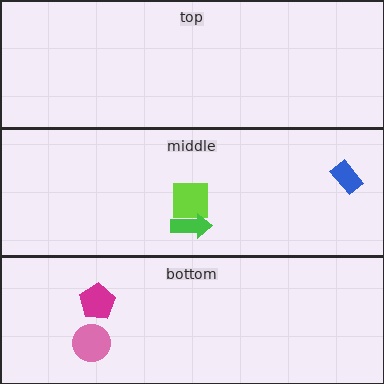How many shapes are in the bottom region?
2.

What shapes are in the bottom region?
The magenta pentagon, the pink circle.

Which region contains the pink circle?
The bottom region.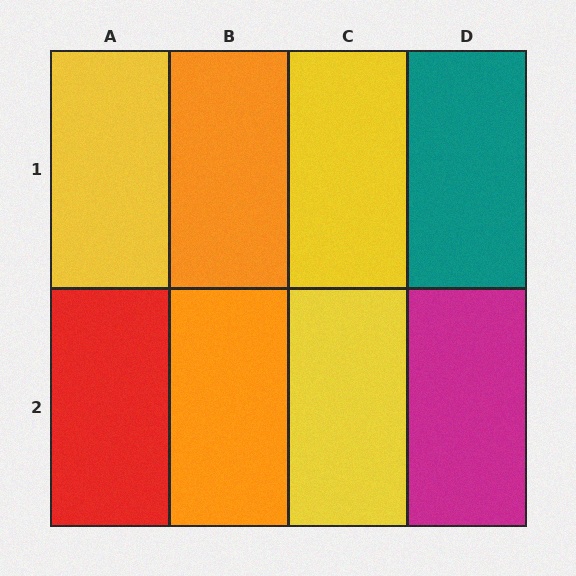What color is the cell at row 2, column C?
Yellow.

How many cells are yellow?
3 cells are yellow.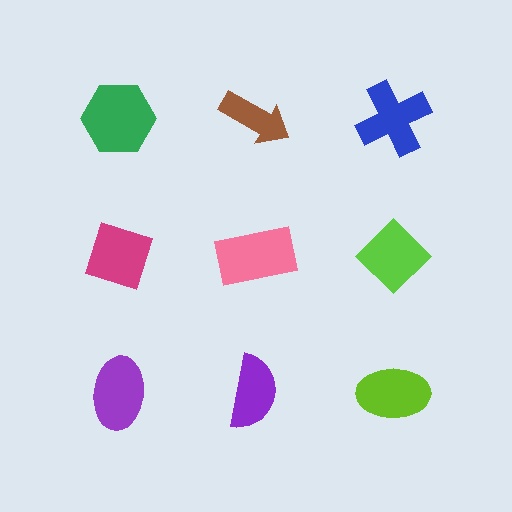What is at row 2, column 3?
A lime diamond.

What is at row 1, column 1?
A green hexagon.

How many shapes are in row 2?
3 shapes.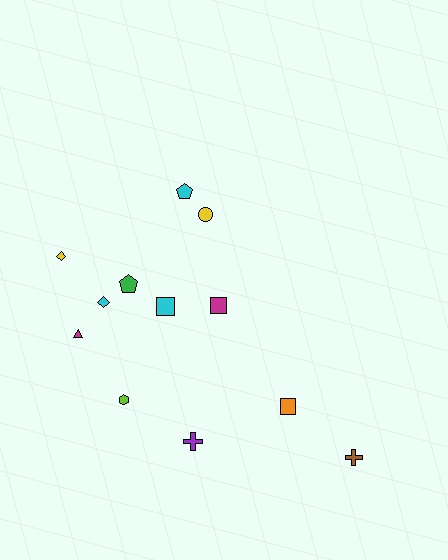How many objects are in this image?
There are 12 objects.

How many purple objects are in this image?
There is 1 purple object.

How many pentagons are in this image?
There are 2 pentagons.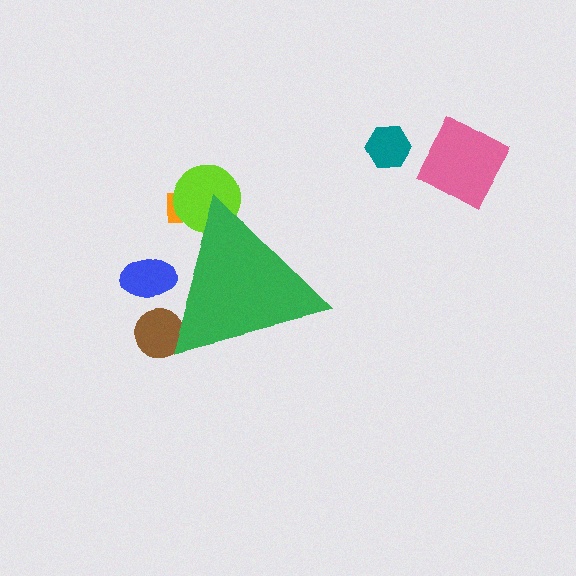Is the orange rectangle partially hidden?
Yes, the orange rectangle is partially hidden behind the green triangle.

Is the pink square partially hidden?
No, the pink square is fully visible.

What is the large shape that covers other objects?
A green triangle.